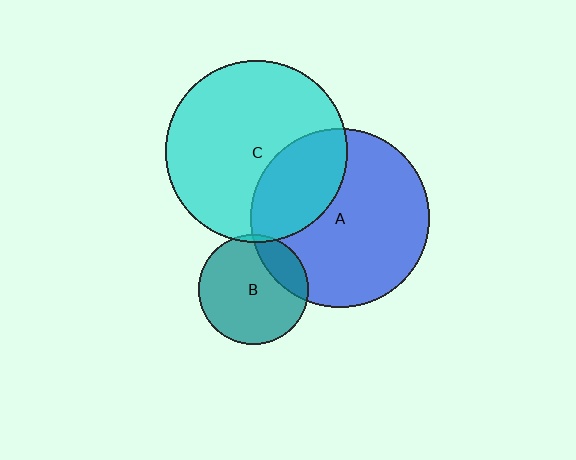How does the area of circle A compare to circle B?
Approximately 2.6 times.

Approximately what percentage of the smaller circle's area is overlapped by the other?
Approximately 30%.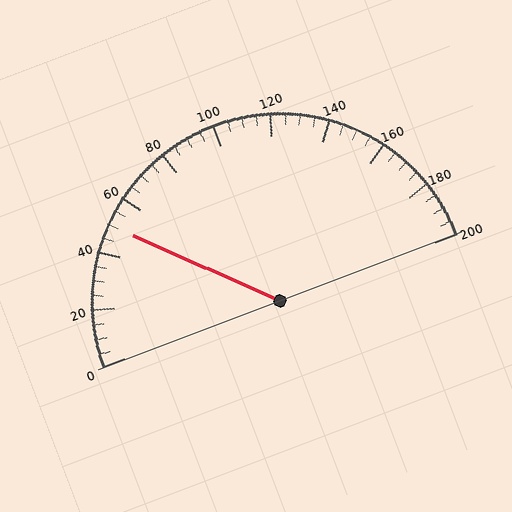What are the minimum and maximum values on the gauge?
The gauge ranges from 0 to 200.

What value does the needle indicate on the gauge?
The needle indicates approximately 50.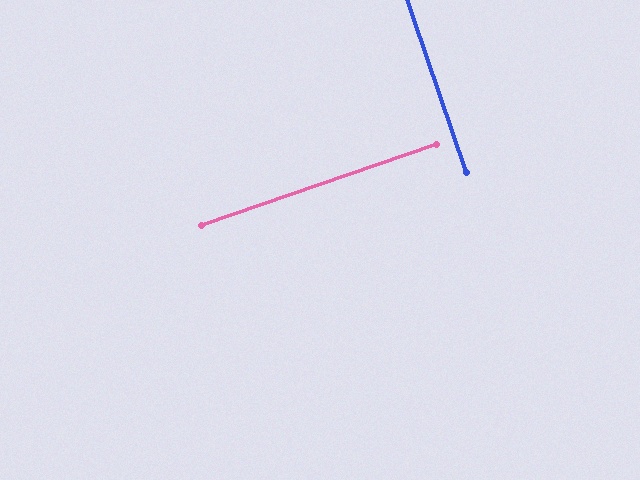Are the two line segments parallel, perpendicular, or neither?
Perpendicular — they meet at approximately 90°.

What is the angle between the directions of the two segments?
Approximately 90 degrees.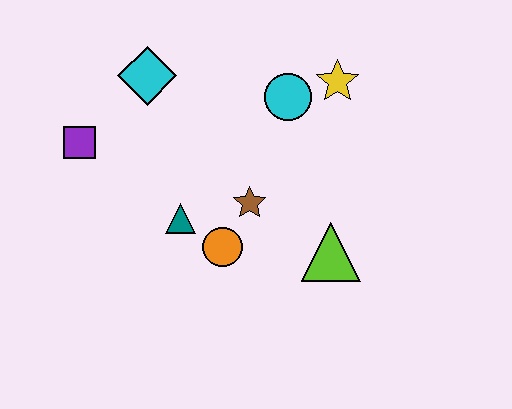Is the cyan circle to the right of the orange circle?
Yes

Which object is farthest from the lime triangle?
The purple square is farthest from the lime triangle.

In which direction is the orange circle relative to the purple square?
The orange circle is to the right of the purple square.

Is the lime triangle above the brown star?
No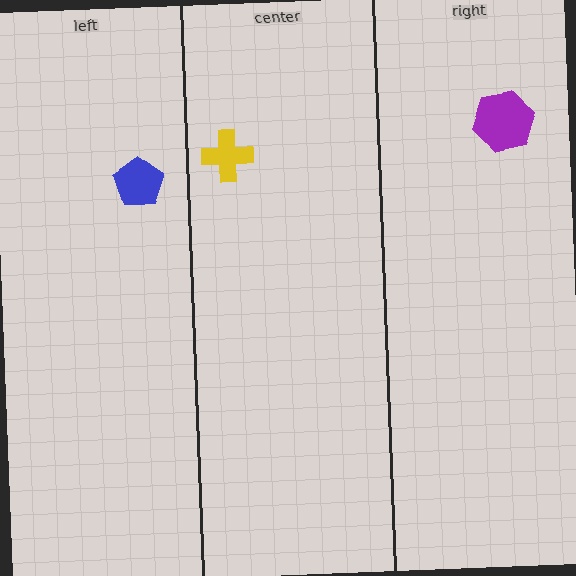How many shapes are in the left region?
1.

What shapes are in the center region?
The yellow cross.